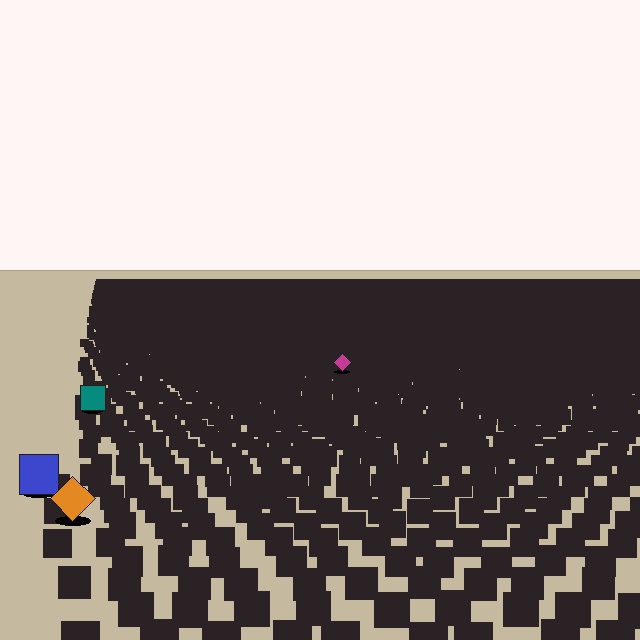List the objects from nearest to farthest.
From nearest to farthest: the orange diamond, the blue square, the teal square, the magenta diamond.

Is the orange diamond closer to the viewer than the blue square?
Yes. The orange diamond is closer — you can tell from the texture gradient: the ground texture is coarser near it.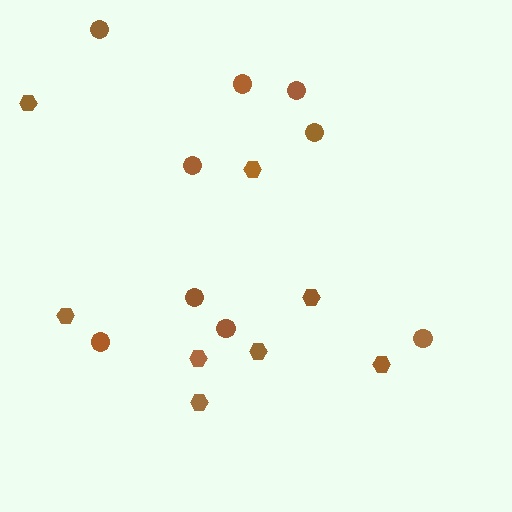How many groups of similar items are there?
There are 2 groups: one group of hexagons (8) and one group of circles (9).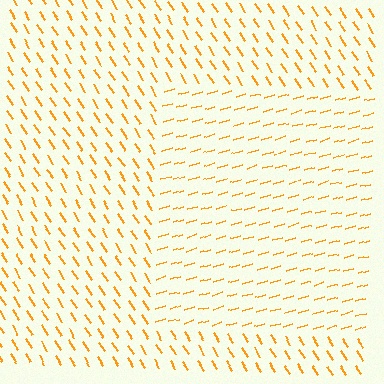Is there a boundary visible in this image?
Yes, there is a texture boundary formed by a change in line orientation.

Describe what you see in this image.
The image is filled with small orange line segments. A rectangle region in the image has lines oriented differently from the surrounding lines, creating a visible texture boundary.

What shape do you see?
I see a rectangle.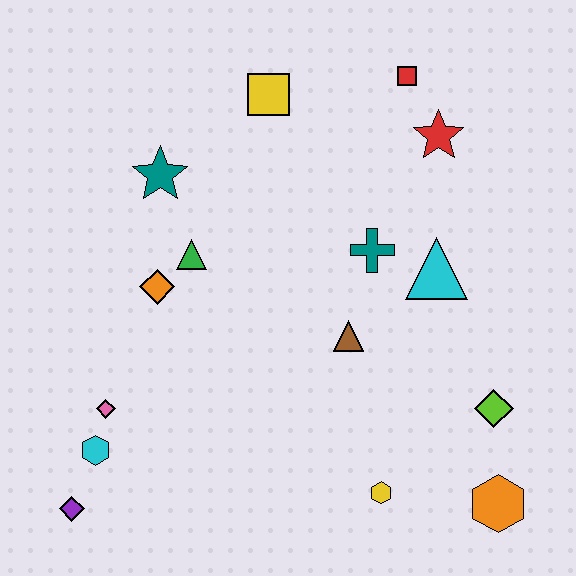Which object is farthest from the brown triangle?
The purple diamond is farthest from the brown triangle.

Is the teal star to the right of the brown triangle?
No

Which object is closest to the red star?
The red square is closest to the red star.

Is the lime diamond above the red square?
No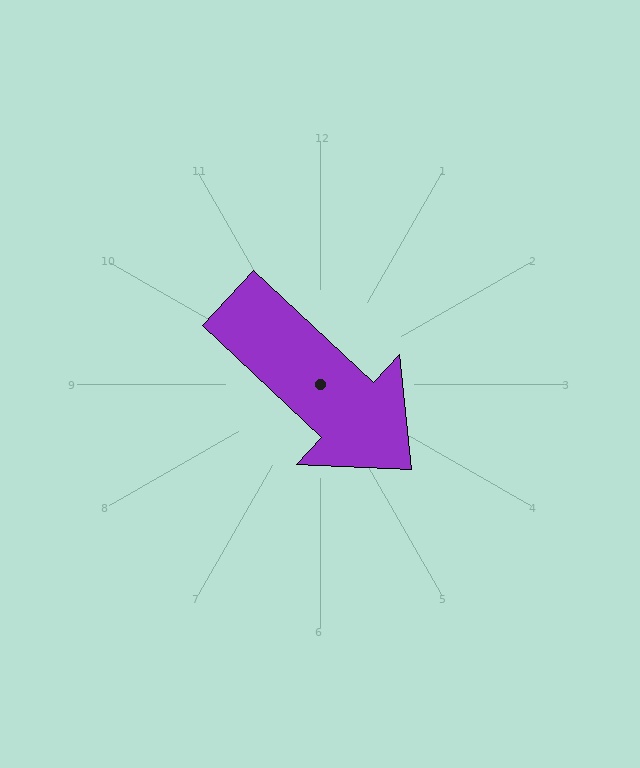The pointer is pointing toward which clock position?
Roughly 4 o'clock.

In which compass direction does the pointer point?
Southeast.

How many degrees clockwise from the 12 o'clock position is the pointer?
Approximately 133 degrees.